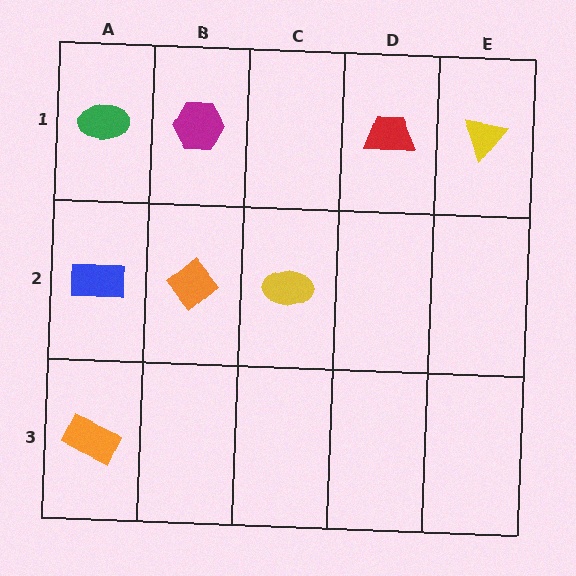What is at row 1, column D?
A red trapezoid.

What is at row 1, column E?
A yellow triangle.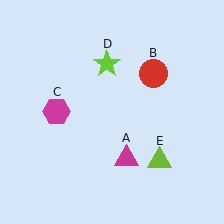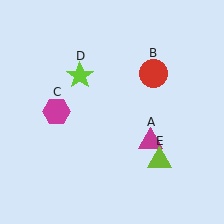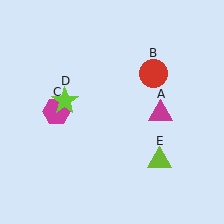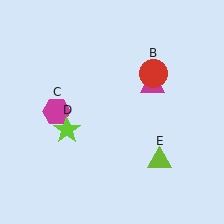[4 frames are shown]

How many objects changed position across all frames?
2 objects changed position: magenta triangle (object A), lime star (object D).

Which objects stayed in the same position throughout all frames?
Red circle (object B) and magenta hexagon (object C) and lime triangle (object E) remained stationary.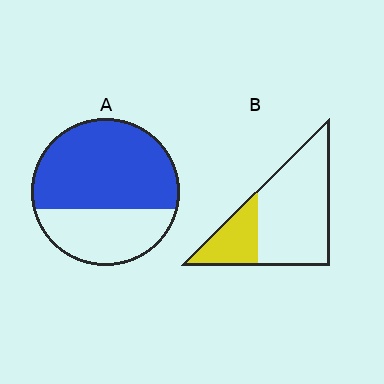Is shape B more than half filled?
No.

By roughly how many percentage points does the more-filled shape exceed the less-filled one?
By roughly 35 percentage points (A over B).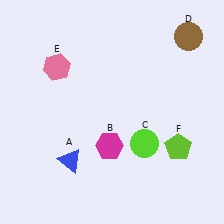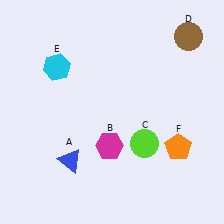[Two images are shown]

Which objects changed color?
E changed from pink to cyan. F changed from lime to orange.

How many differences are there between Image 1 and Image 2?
There are 2 differences between the two images.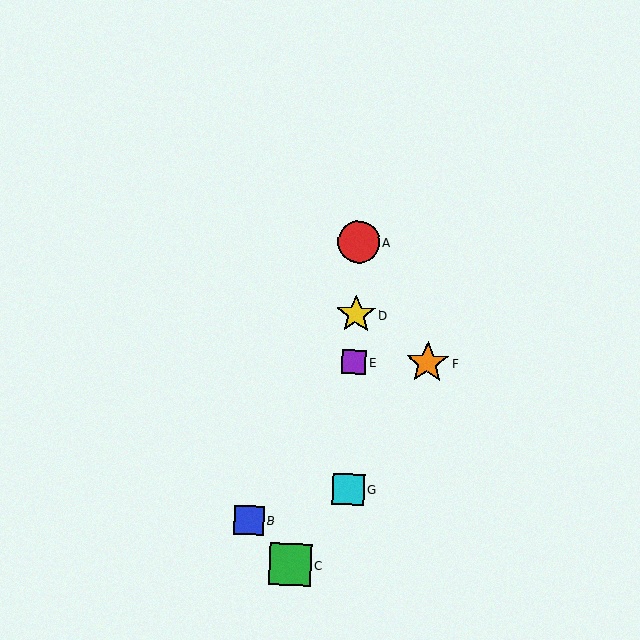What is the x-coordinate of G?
Object G is at x≈349.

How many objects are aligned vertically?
4 objects (A, D, E, G) are aligned vertically.